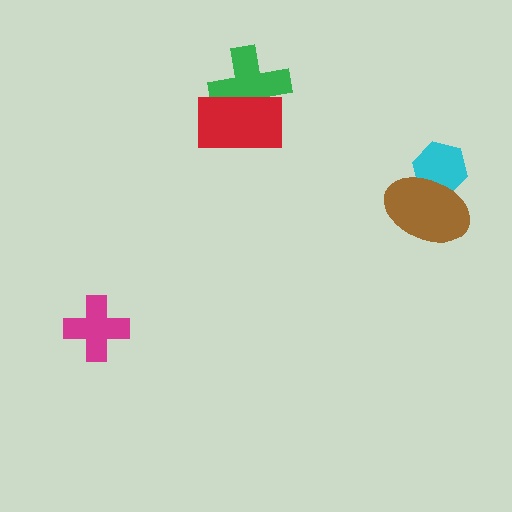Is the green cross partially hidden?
Yes, it is partially covered by another shape.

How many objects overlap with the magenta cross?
0 objects overlap with the magenta cross.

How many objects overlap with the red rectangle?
1 object overlaps with the red rectangle.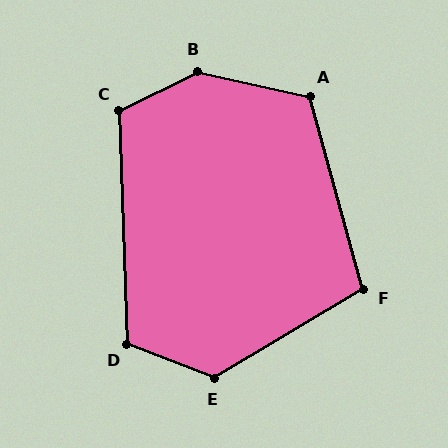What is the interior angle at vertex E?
Approximately 128 degrees (obtuse).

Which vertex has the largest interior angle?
B, at approximately 141 degrees.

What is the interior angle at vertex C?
Approximately 115 degrees (obtuse).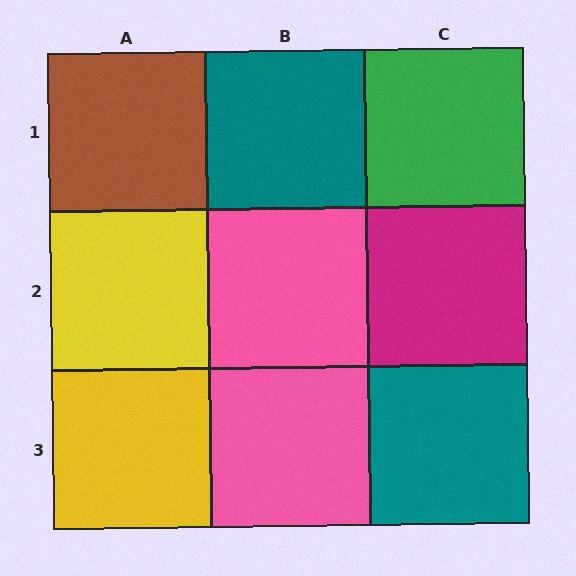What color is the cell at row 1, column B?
Teal.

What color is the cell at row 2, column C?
Magenta.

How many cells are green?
1 cell is green.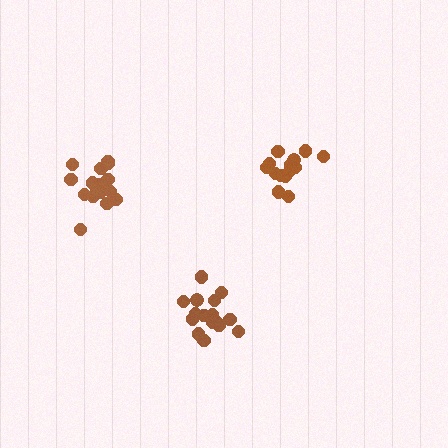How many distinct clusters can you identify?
There are 3 distinct clusters.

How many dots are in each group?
Group 1: 17 dots, Group 2: 15 dots, Group 3: 16 dots (48 total).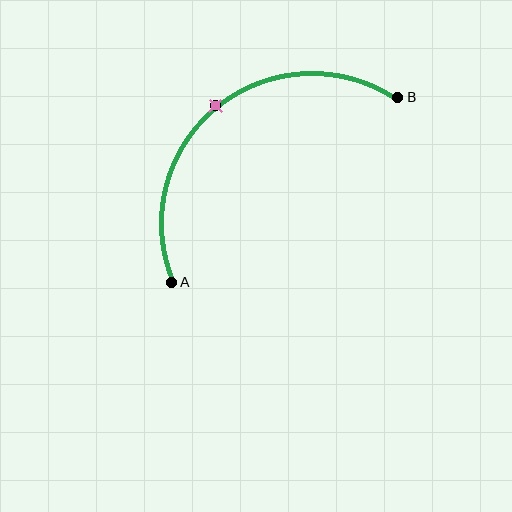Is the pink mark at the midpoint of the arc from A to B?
Yes. The pink mark lies on the arc at equal arc-length from both A and B — it is the arc midpoint.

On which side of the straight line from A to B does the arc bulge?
The arc bulges above and to the left of the straight line connecting A and B.